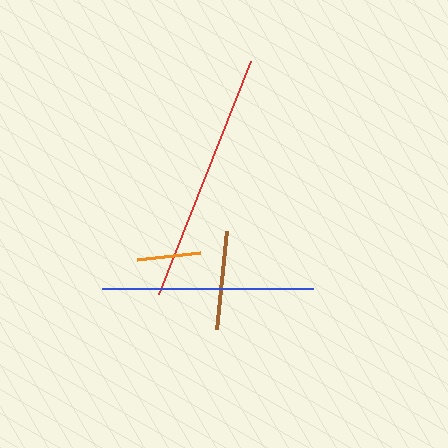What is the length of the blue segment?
The blue segment is approximately 211 pixels long.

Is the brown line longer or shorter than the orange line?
The brown line is longer than the orange line.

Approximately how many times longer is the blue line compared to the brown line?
The blue line is approximately 2.1 times the length of the brown line.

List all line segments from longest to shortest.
From longest to shortest: red, blue, brown, orange.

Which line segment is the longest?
The red line is the longest at approximately 250 pixels.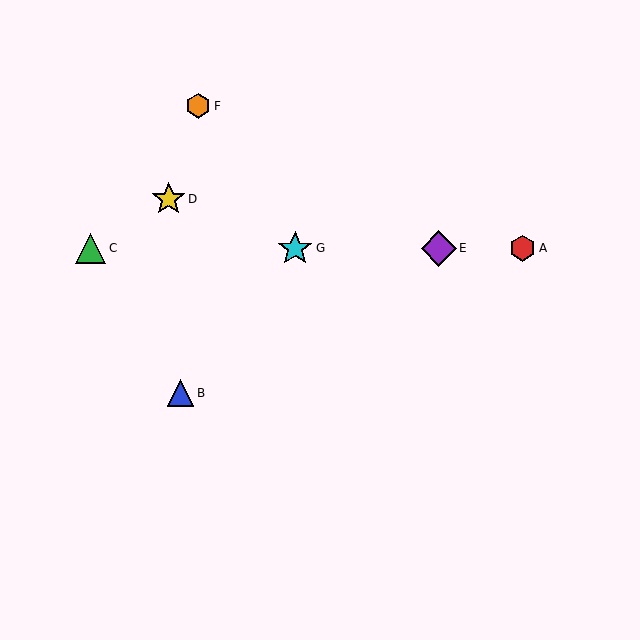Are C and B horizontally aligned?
No, C is at y≈248 and B is at y≈393.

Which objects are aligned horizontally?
Objects A, C, E, G are aligned horizontally.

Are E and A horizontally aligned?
Yes, both are at y≈248.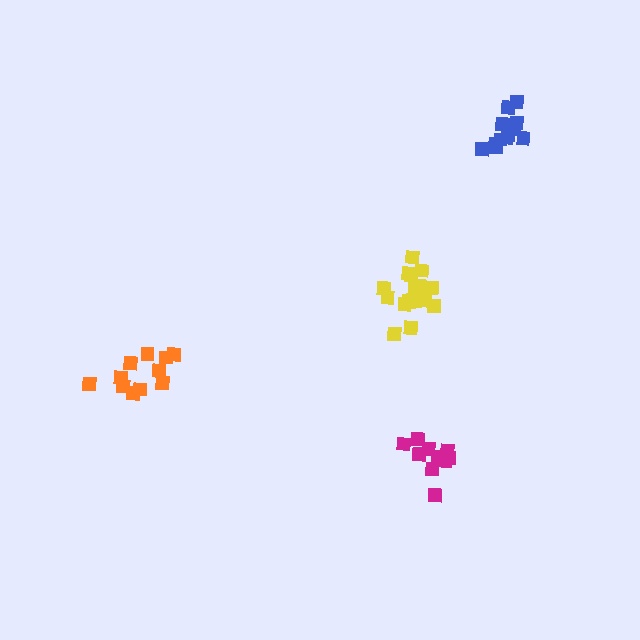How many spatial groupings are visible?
There are 4 spatial groupings.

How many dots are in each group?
Group 1: 17 dots, Group 2: 14 dots, Group 3: 11 dots, Group 4: 11 dots (53 total).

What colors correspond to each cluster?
The clusters are colored: yellow, blue, orange, magenta.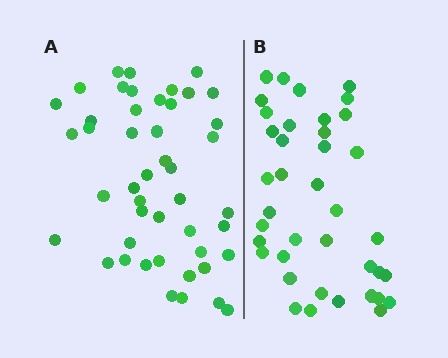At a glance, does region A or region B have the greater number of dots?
Region A (the left region) has more dots.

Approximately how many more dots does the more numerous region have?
Region A has roughly 8 or so more dots than region B.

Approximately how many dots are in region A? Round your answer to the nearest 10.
About 50 dots. (The exact count is 46, which rounds to 50.)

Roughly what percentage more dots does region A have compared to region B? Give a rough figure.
About 20% more.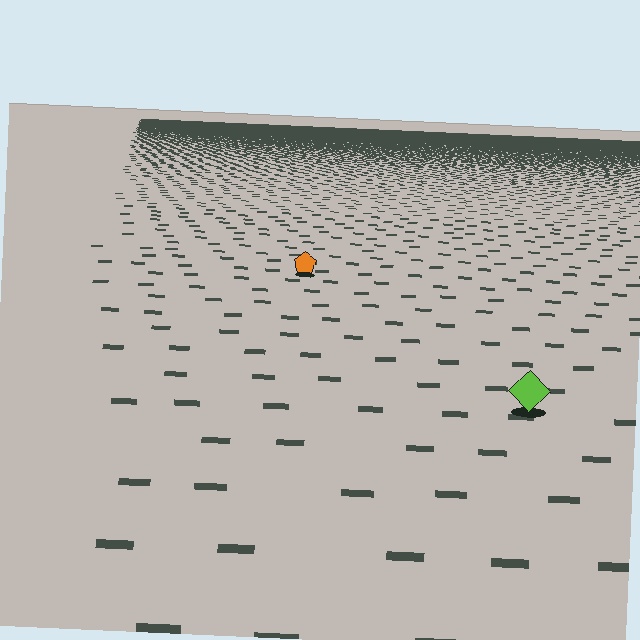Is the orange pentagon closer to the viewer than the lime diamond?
No. The lime diamond is closer — you can tell from the texture gradient: the ground texture is coarser near it.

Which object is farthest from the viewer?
The orange pentagon is farthest from the viewer. It appears smaller and the ground texture around it is denser.